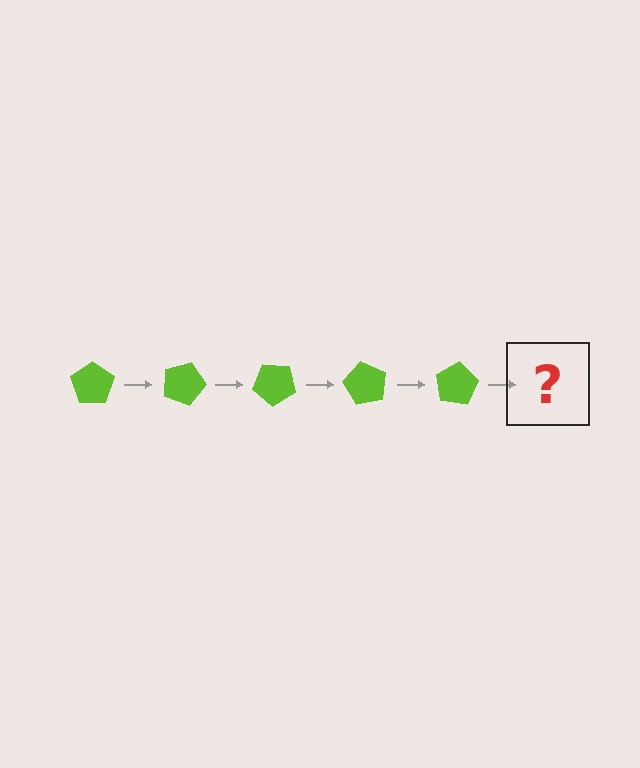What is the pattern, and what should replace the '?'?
The pattern is that the pentagon rotates 20 degrees each step. The '?' should be a lime pentagon rotated 100 degrees.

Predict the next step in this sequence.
The next step is a lime pentagon rotated 100 degrees.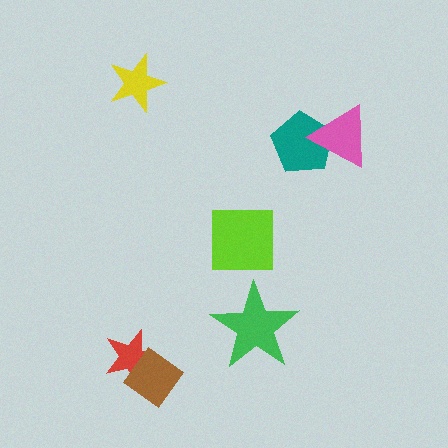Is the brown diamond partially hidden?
No, no other shape covers it.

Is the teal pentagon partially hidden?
Yes, it is partially covered by another shape.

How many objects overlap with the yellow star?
0 objects overlap with the yellow star.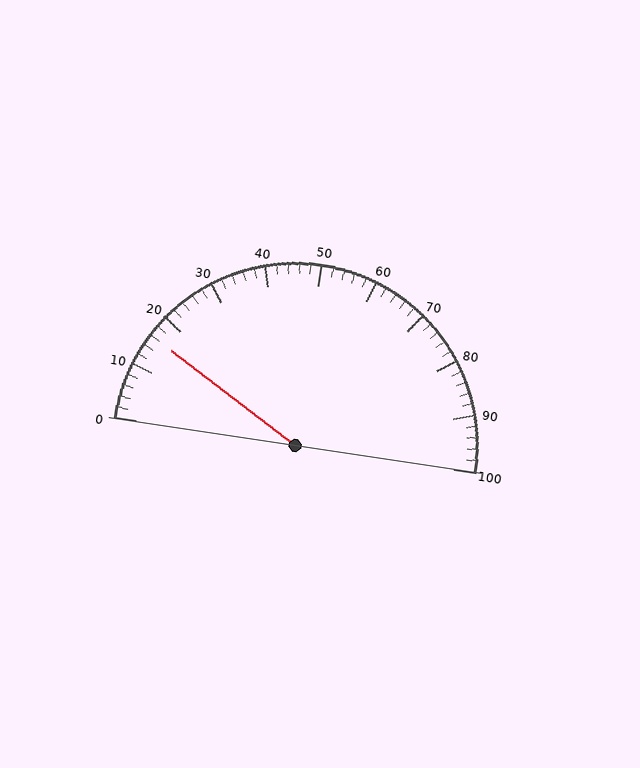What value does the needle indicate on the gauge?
The needle indicates approximately 16.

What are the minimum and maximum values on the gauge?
The gauge ranges from 0 to 100.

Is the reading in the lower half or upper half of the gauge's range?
The reading is in the lower half of the range (0 to 100).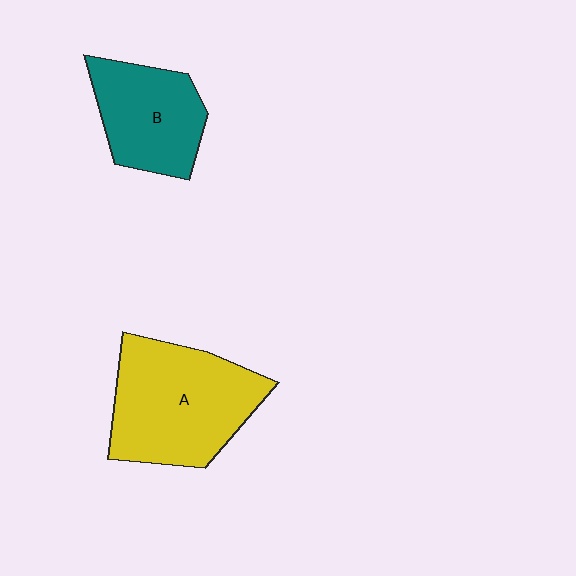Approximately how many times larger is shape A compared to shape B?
Approximately 1.5 times.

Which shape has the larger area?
Shape A (yellow).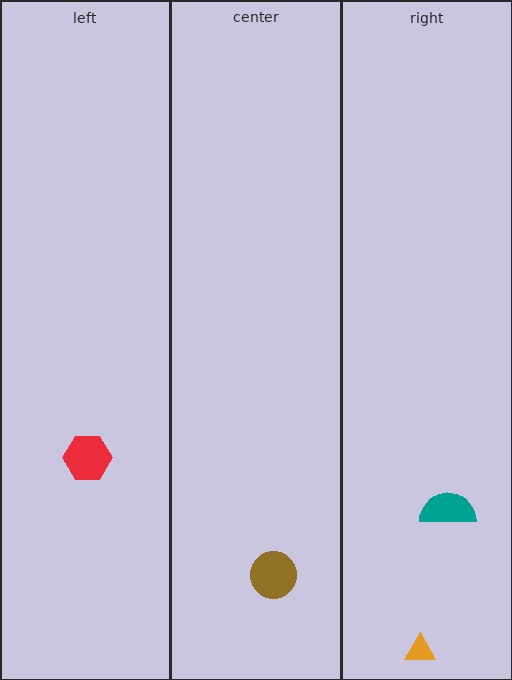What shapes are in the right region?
The orange triangle, the teal semicircle.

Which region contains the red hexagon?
The left region.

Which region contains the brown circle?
The center region.